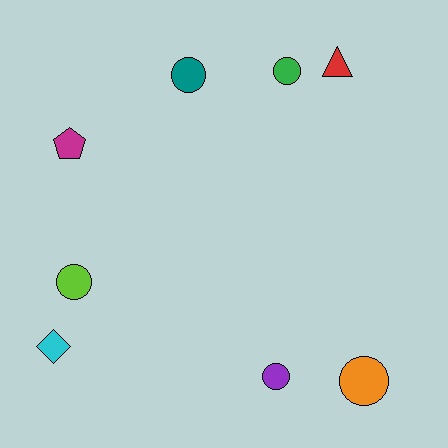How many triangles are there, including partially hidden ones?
There is 1 triangle.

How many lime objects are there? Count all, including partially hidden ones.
There is 1 lime object.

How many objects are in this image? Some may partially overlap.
There are 8 objects.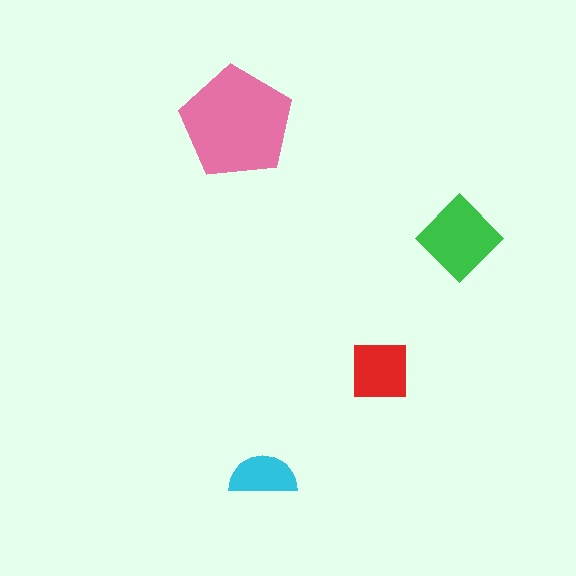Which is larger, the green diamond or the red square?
The green diamond.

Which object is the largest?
The pink pentagon.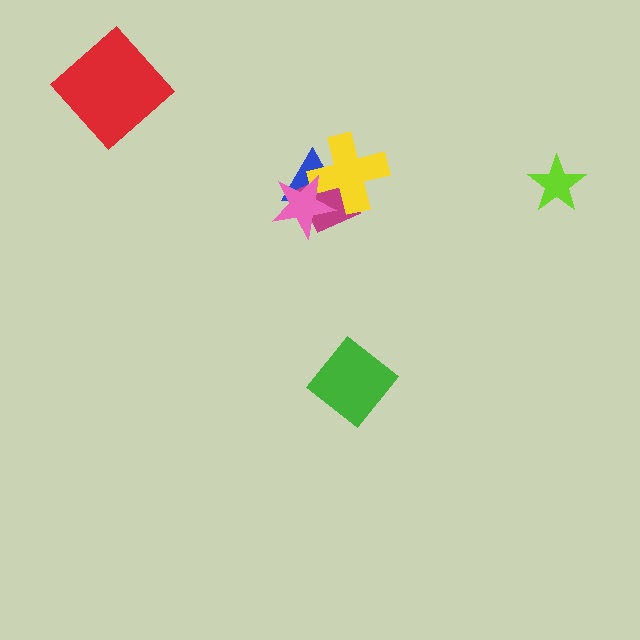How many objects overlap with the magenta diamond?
3 objects overlap with the magenta diamond.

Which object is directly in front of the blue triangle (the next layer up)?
The magenta diamond is directly in front of the blue triangle.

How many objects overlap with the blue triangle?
3 objects overlap with the blue triangle.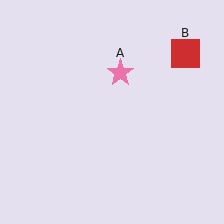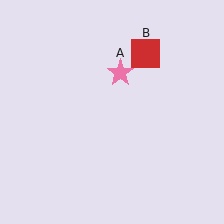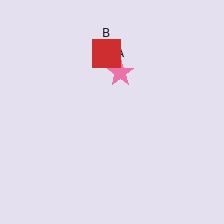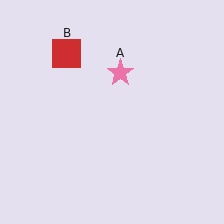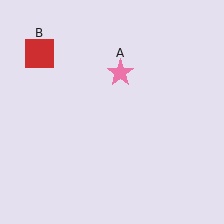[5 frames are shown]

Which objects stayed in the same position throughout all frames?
Pink star (object A) remained stationary.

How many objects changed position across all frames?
1 object changed position: red square (object B).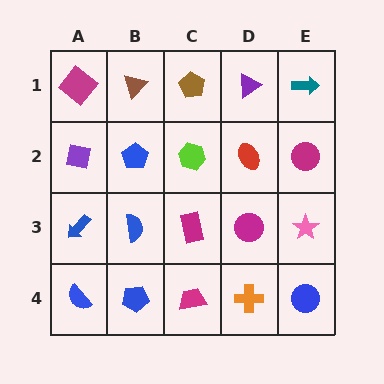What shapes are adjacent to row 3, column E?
A magenta circle (row 2, column E), a blue circle (row 4, column E), a magenta circle (row 3, column D).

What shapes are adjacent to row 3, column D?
A red ellipse (row 2, column D), an orange cross (row 4, column D), a magenta rectangle (row 3, column C), a pink star (row 3, column E).